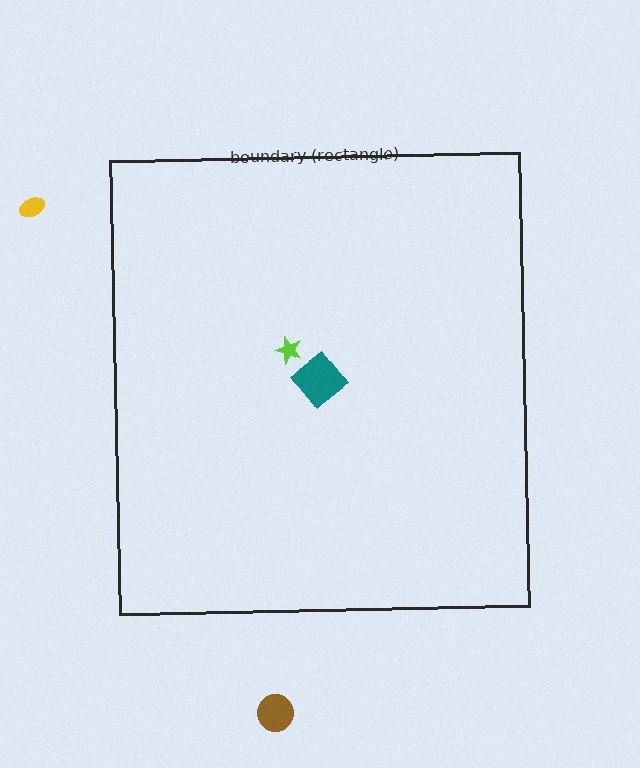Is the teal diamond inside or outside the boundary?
Inside.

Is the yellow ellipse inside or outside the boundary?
Outside.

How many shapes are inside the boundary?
2 inside, 2 outside.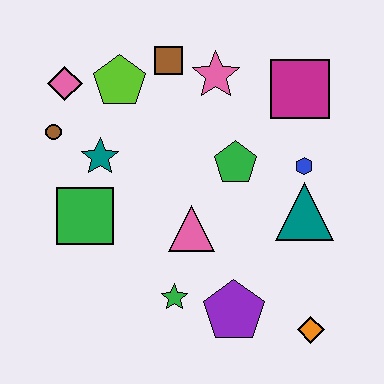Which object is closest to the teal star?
The brown circle is closest to the teal star.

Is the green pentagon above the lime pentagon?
No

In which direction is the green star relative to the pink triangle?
The green star is below the pink triangle.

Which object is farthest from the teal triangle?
The pink diamond is farthest from the teal triangle.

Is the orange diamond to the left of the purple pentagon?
No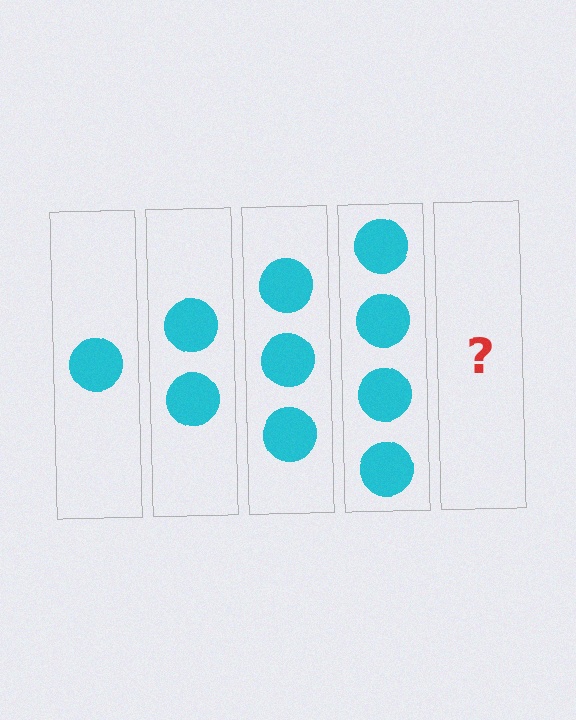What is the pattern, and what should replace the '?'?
The pattern is that each step adds one more circle. The '?' should be 5 circles.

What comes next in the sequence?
The next element should be 5 circles.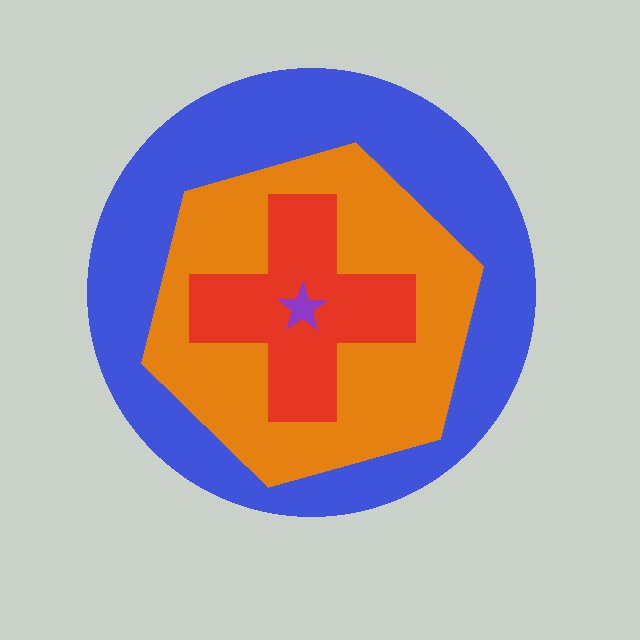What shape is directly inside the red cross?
The purple star.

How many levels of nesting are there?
4.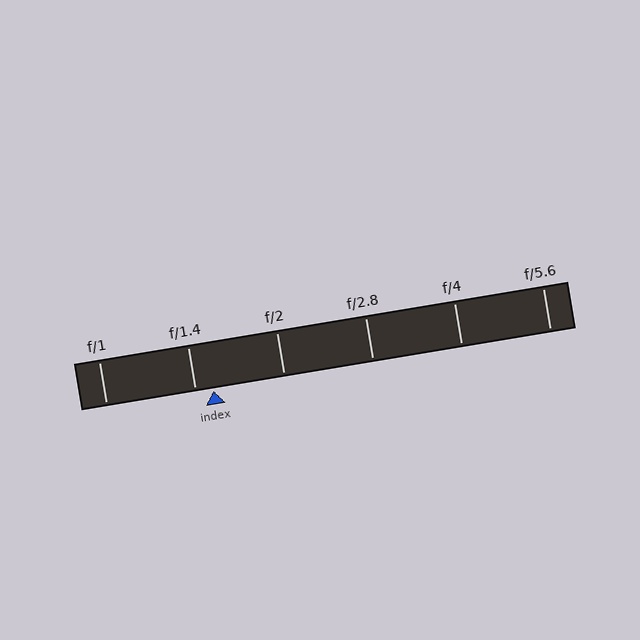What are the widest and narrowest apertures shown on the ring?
The widest aperture shown is f/1 and the narrowest is f/5.6.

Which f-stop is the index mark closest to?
The index mark is closest to f/1.4.